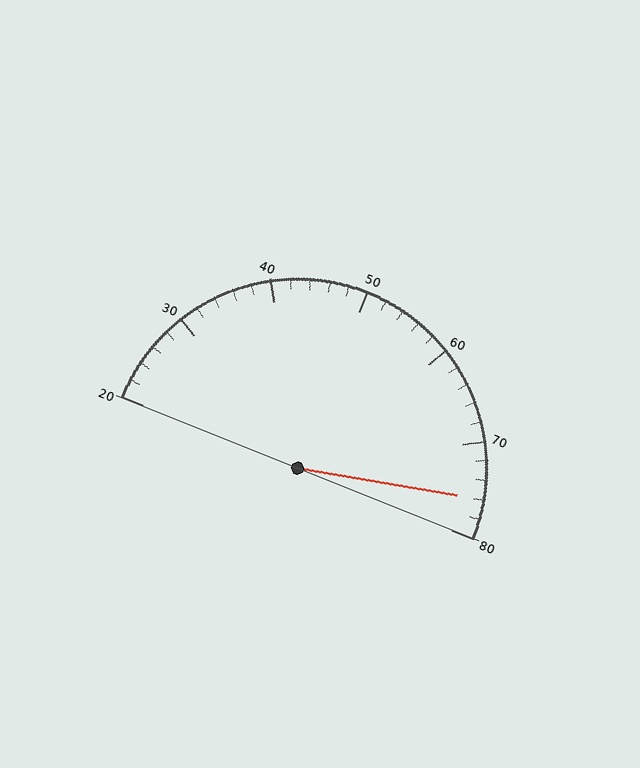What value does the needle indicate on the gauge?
The needle indicates approximately 76.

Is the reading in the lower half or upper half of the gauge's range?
The reading is in the upper half of the range (20 to 80).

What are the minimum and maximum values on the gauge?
The gauge ranges from 20 to 80.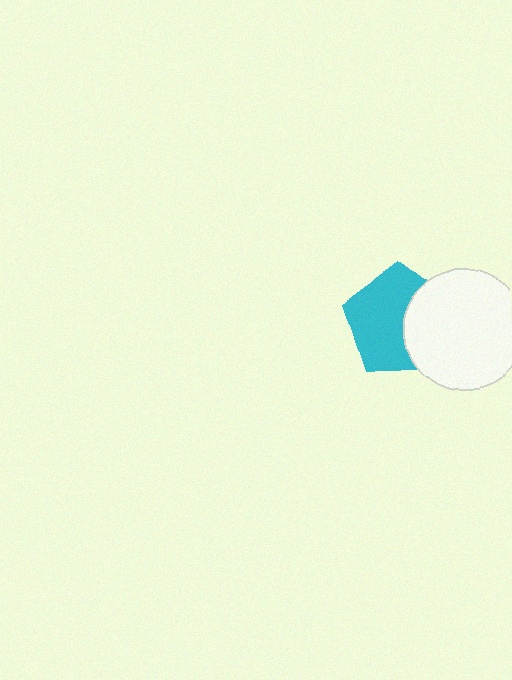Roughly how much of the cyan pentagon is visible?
About half of it is visible (roughly 62%).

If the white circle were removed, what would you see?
You would see the complete cyan pentagon.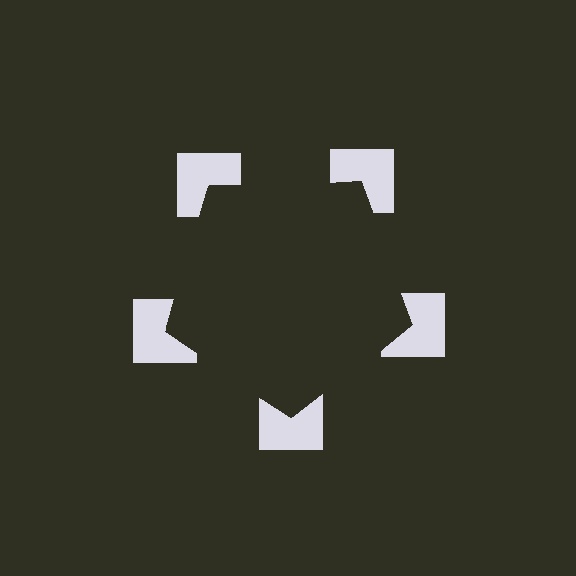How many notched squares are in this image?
There are 5 — one at each vertex of the illusory pentagon.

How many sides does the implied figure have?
5 sides.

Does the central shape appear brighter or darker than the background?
It typically appears slightly darker than the background, even though no actual brightness change is drawn.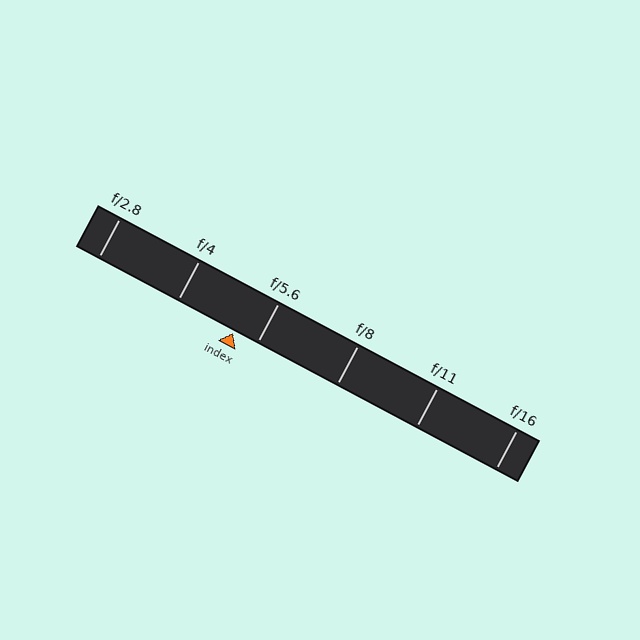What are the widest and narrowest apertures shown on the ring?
The widest aperture shown is f/2.8 and the narrowest is f/16.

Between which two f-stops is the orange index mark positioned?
The index mark is between f/4 and f/5.6.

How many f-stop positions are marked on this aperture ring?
There are 6 f-stop positions marked.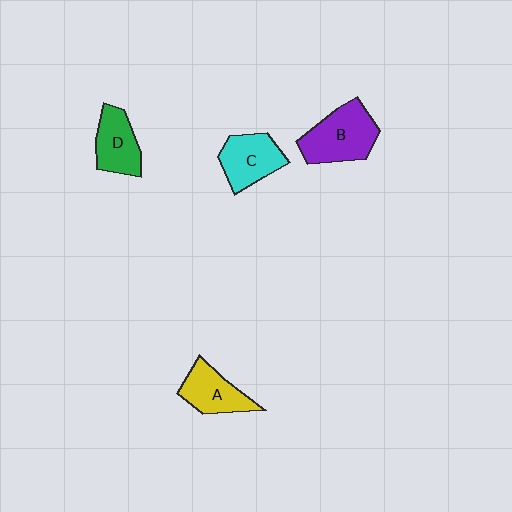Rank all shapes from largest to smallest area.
From largest to smallest: B (purple), C (cyan), A (yellow), D (green).